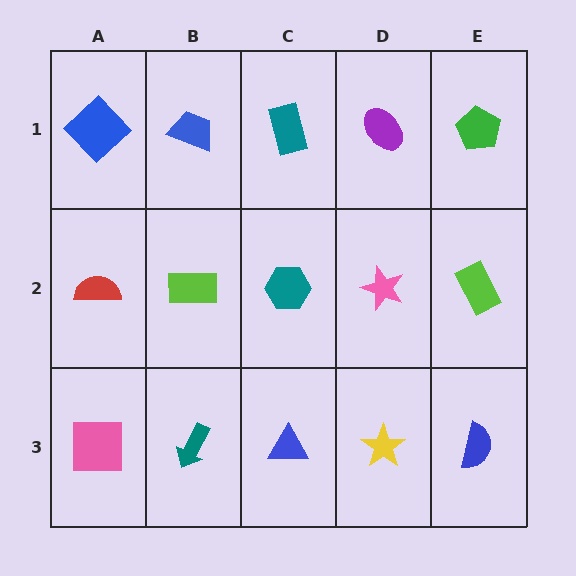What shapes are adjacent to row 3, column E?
A lime rectangle (row 2, column E), a yellow star (row 3, column D).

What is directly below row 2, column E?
A blue semicircle.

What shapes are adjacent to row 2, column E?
A green pentagon (row 1, column E), a blue semicircle (row 3, column E), a pink star (row 2, column D).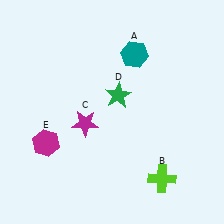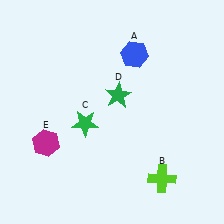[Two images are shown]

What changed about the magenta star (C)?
In Image 1, C is magenta. In Image 2, it changed to green.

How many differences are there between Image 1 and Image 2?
There are 2 differences between the two images.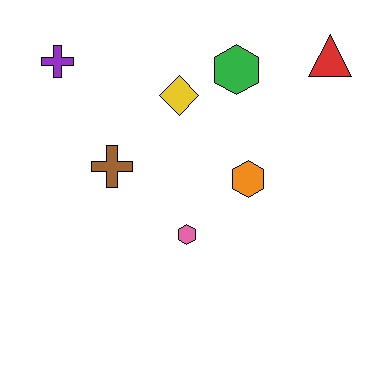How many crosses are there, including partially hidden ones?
There are 2 crosses.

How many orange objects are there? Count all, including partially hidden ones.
There is 1 orange object.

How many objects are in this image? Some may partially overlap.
There are 7 objects.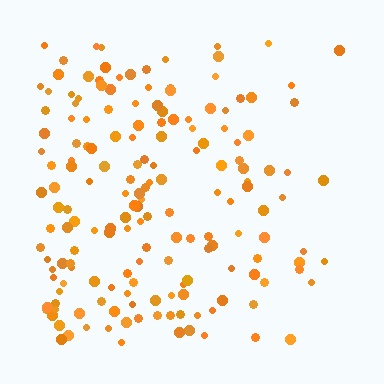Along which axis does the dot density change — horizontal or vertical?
Horizontal.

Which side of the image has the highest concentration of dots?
The left.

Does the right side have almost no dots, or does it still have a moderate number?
Still a moderate number, just noticeably fewer than the left.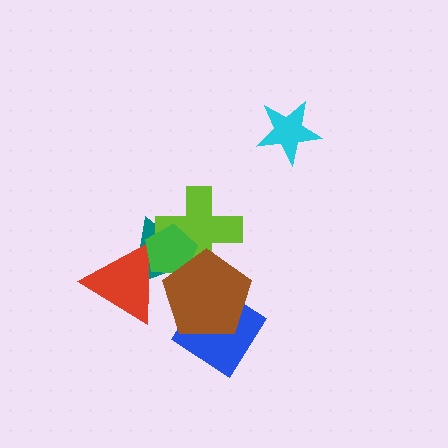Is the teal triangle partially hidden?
Yes, it is partially covered by another shape.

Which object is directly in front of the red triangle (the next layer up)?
The green pentagon is directly in front of the red triangle.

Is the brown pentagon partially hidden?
No, no other shape covers it.